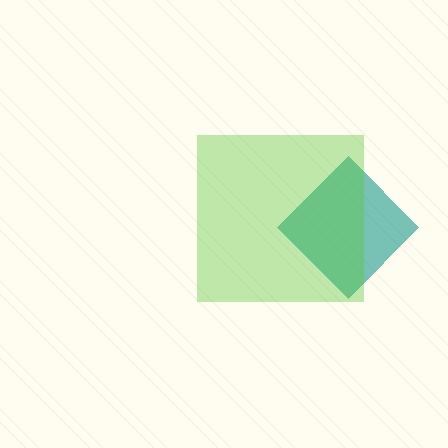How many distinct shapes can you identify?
There are 2 distinct shapes: a teal diamond, a lime square.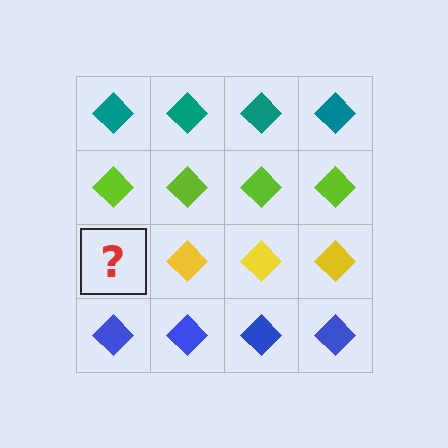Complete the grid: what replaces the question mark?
The question mark should be replaced with a yellow diamond.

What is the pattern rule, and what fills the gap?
The rule is that each row has a consistent color. The gap should be filled with a yellow diamond.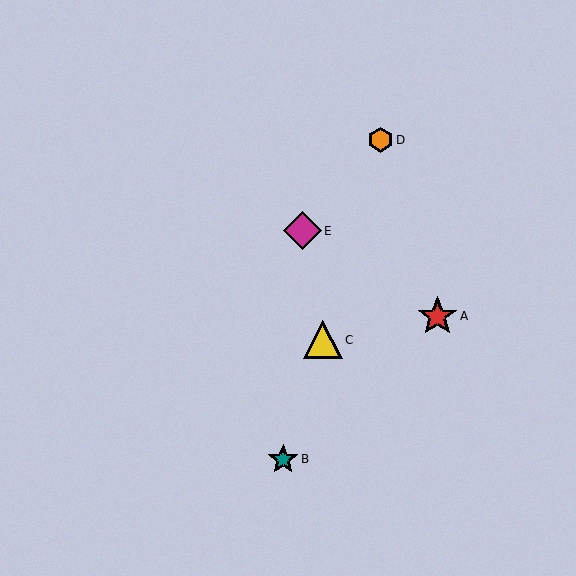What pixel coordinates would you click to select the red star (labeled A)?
Click at (437, 316) to select the red star A.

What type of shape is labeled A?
Shape A is a red star.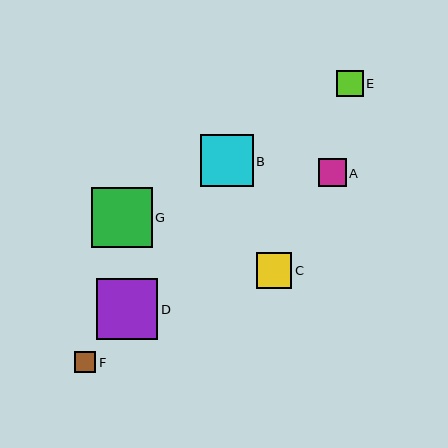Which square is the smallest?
Square F is the smallest with a size of approximately 21 pixels.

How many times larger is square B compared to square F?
Square B is approximately 2.5 times the size of square F.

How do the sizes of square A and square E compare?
Square A and square E are approximately the same size.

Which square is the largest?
Square D is the largest with a size of approximately 61 pixels.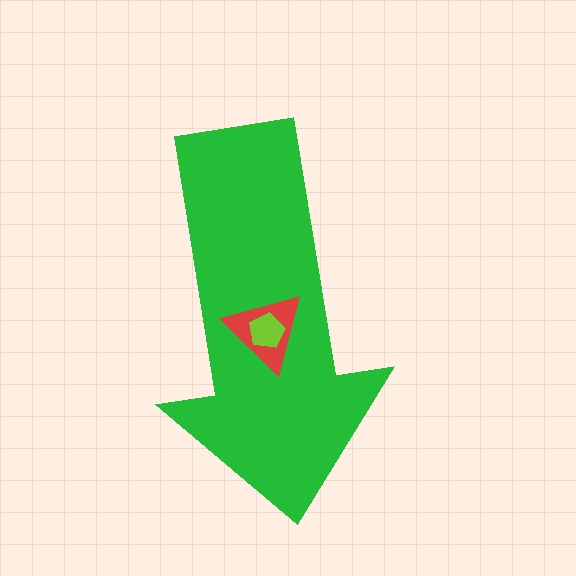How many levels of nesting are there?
3.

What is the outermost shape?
The green arrow.